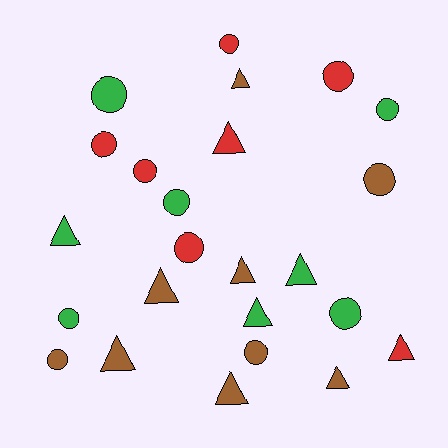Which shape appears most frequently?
Circle, with 13 objects.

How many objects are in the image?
There are 24 objects.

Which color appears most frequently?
Brown, with 9 objects.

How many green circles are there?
There are 5 green circles.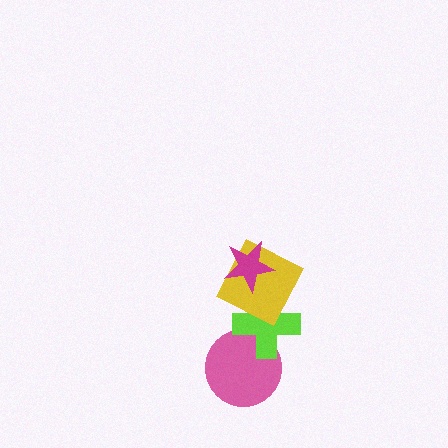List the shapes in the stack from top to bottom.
From top to bottom: the magenta star, the yellow square, the lime cross, the pink circle.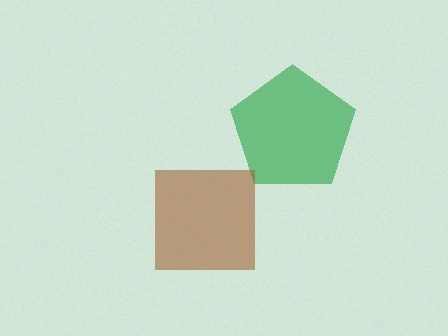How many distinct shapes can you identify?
There are 2 distinct shapes: a green pentagon, a brown square.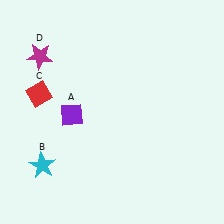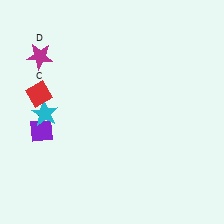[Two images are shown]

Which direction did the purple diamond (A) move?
The purple diamond (A) moved left.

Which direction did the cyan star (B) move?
The cyan star (B) moved up.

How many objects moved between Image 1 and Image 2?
2 objects moved between the two images.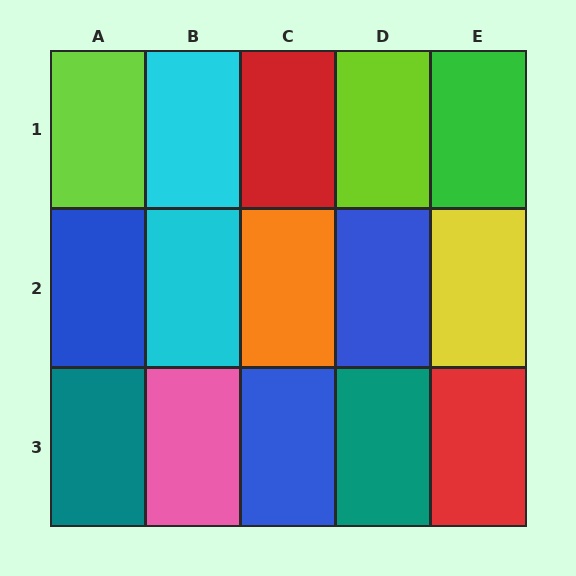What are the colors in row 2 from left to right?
Blue, cyan, orange, blue, yellow.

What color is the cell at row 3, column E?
Red.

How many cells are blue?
3 cells are blue.